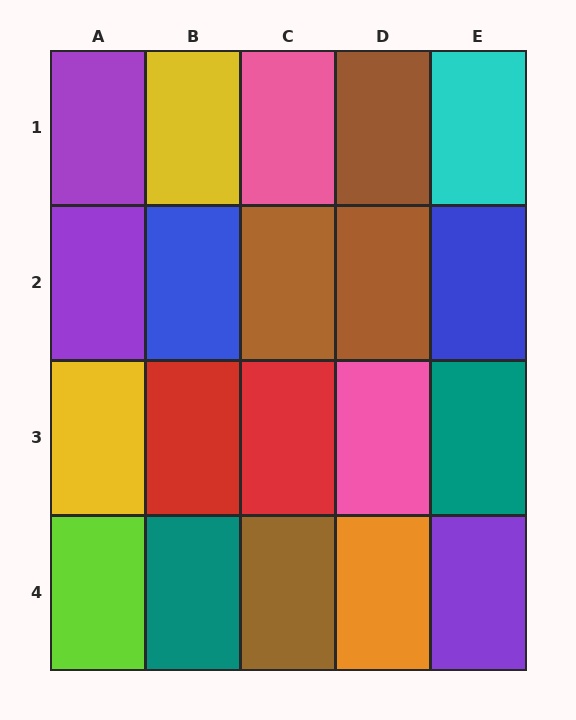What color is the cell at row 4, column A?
Lime.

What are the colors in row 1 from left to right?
Purple, yellow, pink, brown, cyan.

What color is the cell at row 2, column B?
Blue.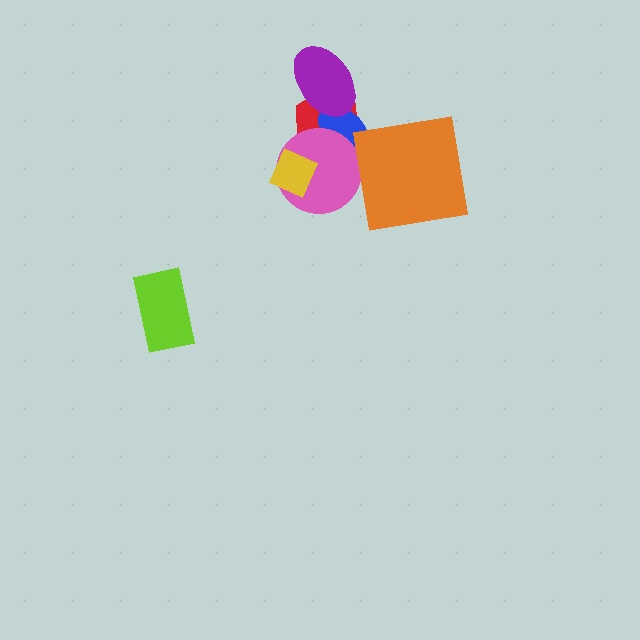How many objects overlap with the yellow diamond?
1 object overlaps with the yellow diamond.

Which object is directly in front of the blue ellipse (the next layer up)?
The pink circle is directly in front of the blue ellipse.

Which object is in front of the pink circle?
The yellow diamond is in front of the pink circle.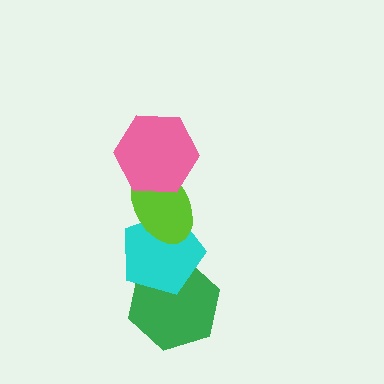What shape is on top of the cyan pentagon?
The lime ellipse is on top of the cyan pentagon.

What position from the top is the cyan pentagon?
The cyan pentagon is 3rd from the top.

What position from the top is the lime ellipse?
The lime ellipse is 2nd from the top.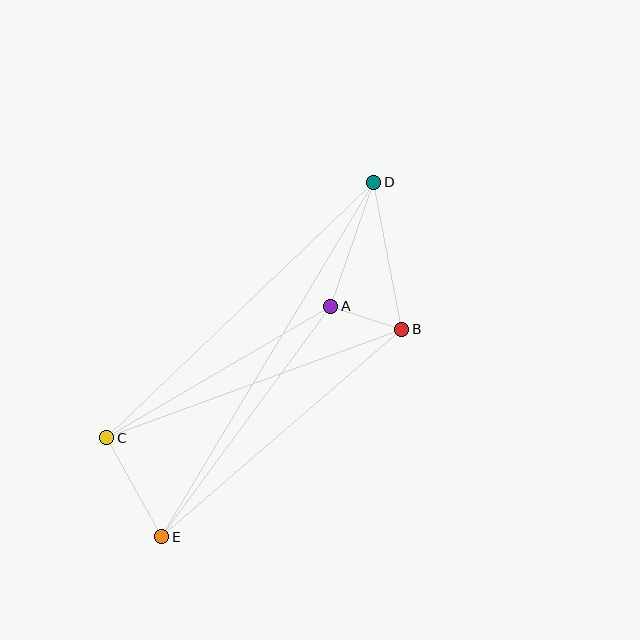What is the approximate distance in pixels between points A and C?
The distance between A and C is approximately 260 pixels.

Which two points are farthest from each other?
Points D and E are farthest from each other.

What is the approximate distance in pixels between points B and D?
The distance between B and D is approximately 150 pixels.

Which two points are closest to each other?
Points A and B are closest to each other.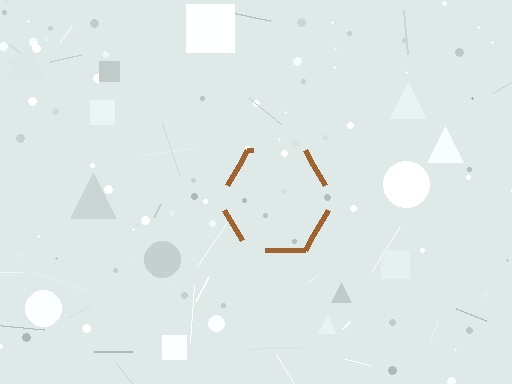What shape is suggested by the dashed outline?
The dashed outline suggests a hexagon.